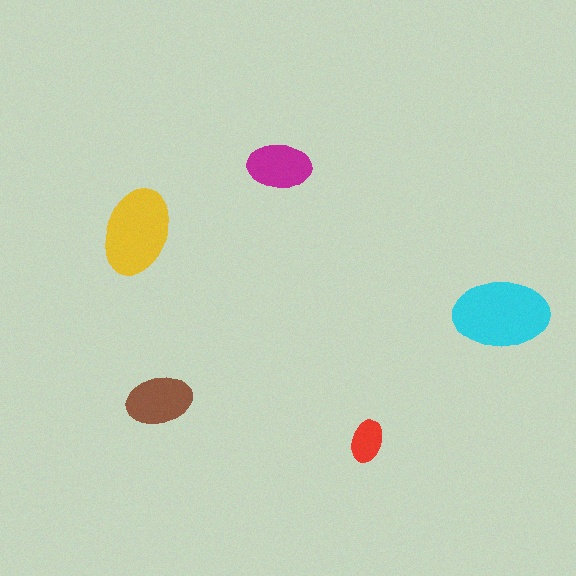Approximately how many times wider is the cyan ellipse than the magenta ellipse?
About 1.5 times wider.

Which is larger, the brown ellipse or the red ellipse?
The brown one.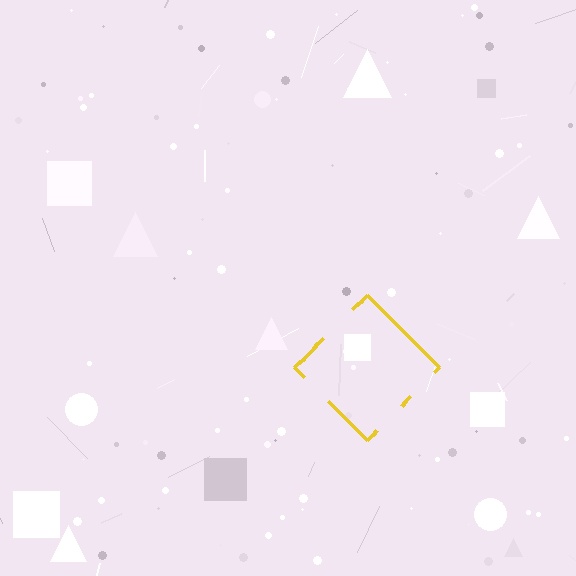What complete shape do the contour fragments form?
The contour fragments form a diamond.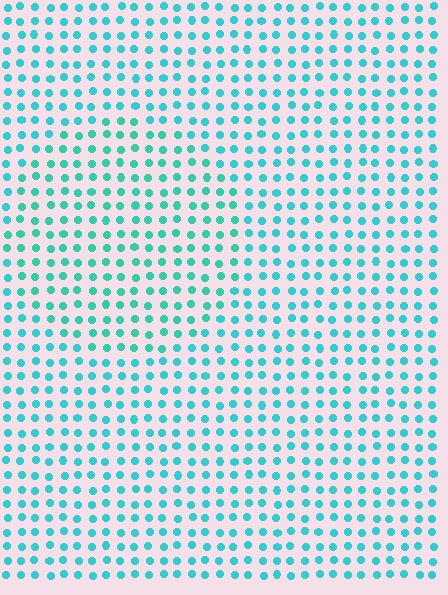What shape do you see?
I see a circle.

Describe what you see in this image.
The image is filled with small cyan elements in a uniform arrangement. A circle-shaped region is visible where the elements are tinted to a slightly different hue, forming a subtle color boundary.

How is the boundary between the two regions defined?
The boundary is defined purely by a slight shift in hue (about 14 degrees). Spacing, size, and orientation are identical on both sides.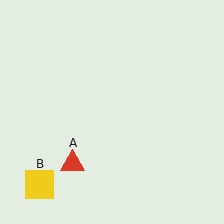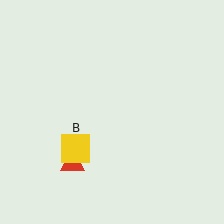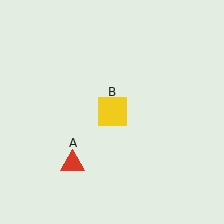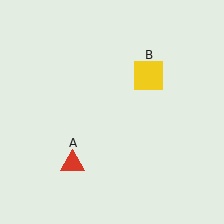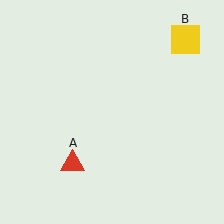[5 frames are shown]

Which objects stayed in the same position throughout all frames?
Red triangle (object A) remained stationary.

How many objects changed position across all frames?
1 object changed position: yellow square (object B).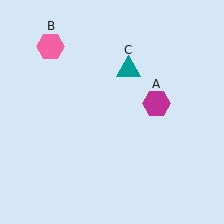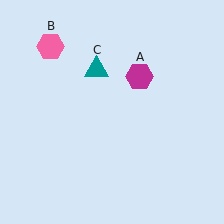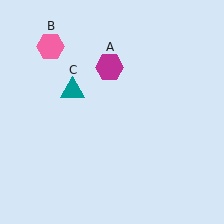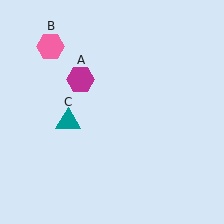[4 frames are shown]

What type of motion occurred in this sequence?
The magenta hexagon (object A), teal triangle (object C) rotated counterclockwise around the center of the scene.